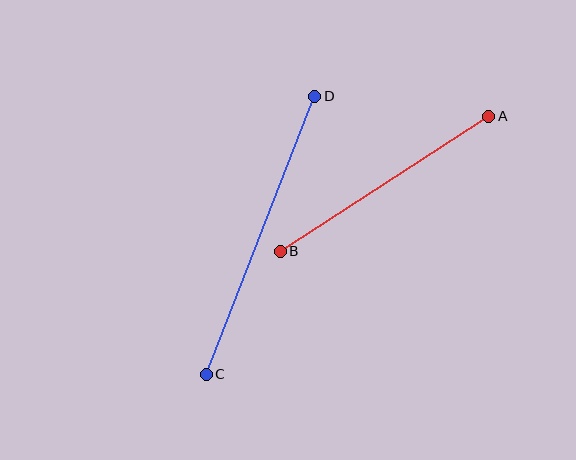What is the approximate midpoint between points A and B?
The midpoint is at approximately (384, 184) pixels.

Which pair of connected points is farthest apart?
Points C and D are farthest apart.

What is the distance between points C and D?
The distance is approximately 298 pixels.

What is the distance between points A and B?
The distance is approximately 248 pixels.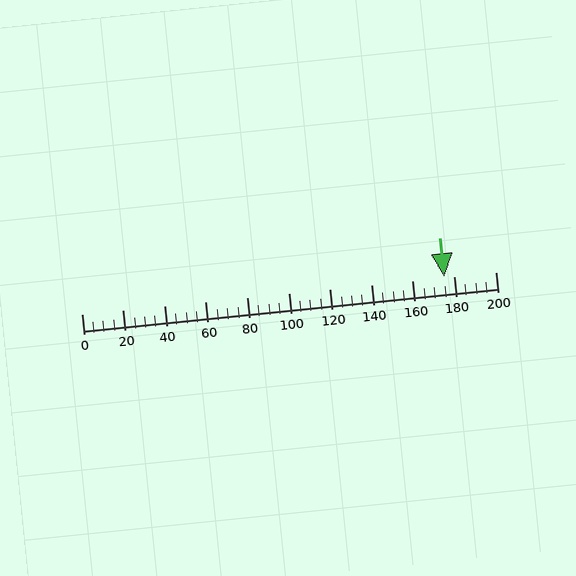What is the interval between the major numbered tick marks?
The major tick marks are spaced 20 units apart.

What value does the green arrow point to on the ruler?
The green arrow points to approximately 175.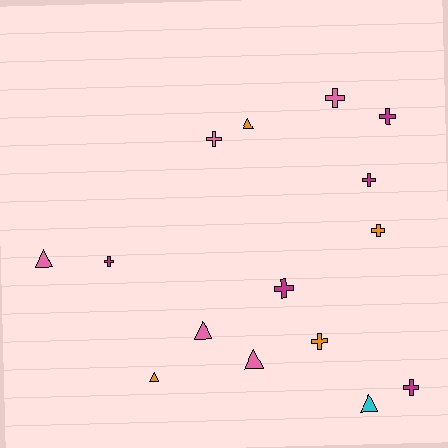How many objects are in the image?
There are 15 objects.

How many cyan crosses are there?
There are no cyan crosses.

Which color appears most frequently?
Pink, with 5 objects.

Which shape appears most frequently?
Cross, with 9 objects.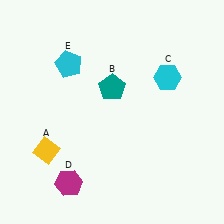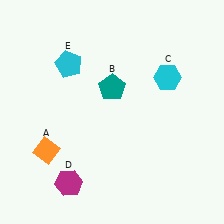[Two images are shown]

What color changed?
The diamond (A) changed from yellow in Image 1 to orange in Image 2.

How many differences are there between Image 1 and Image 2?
There is 1 difference between the two images.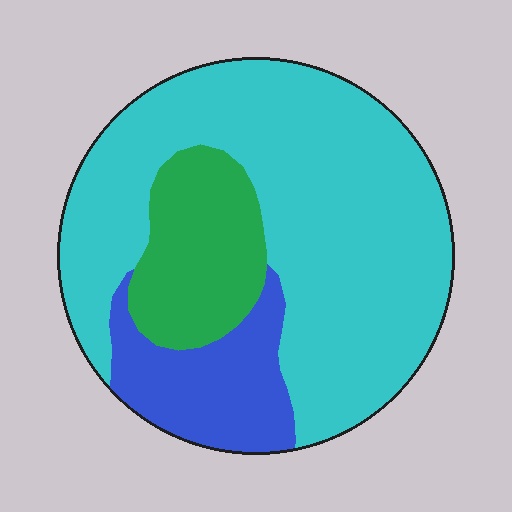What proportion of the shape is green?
Green takes up about one sixth (1/6) of the shape.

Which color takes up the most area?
Cyan, at roughly 65%.